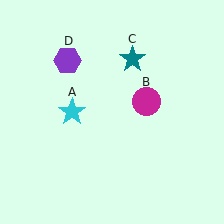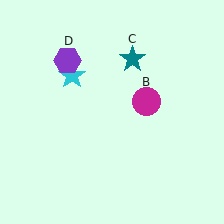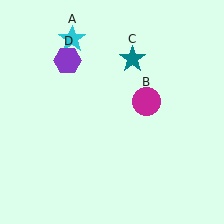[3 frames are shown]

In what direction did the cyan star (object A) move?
The cyan star (object A) moved up.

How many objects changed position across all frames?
1 object changed position: cyan star (object A).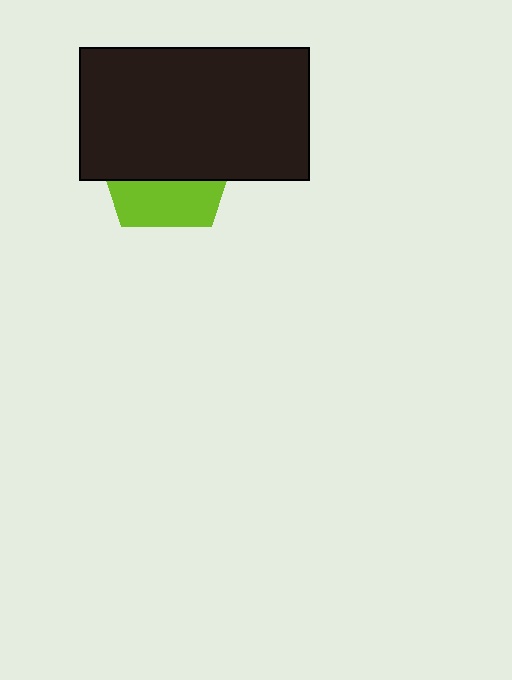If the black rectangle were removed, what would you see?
You would see the complete lime pentagon.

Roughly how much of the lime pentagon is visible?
A small part of it is visible (roughly 34%).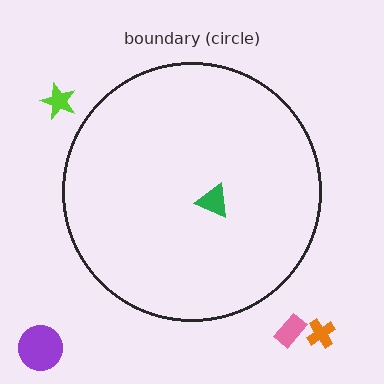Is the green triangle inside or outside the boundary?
Inside.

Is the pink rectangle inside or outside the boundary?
Outside.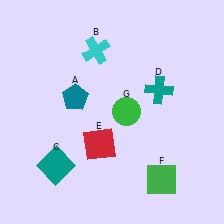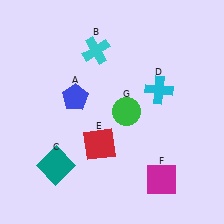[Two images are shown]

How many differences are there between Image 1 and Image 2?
There are 3 differences between the two images.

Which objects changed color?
A changed from teal to blue. D changed from teal to cyan. F changed from green to magenta.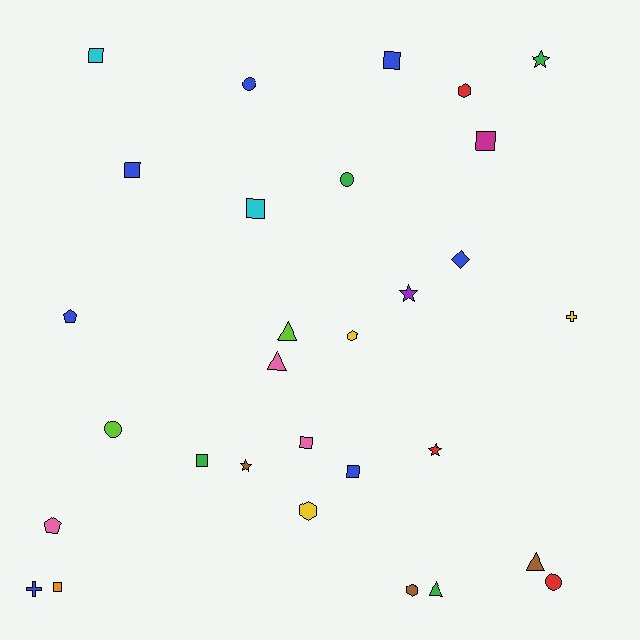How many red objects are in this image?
There are 3 red objects.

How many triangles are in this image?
There are 4 triangles.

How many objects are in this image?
There are 30 objects.